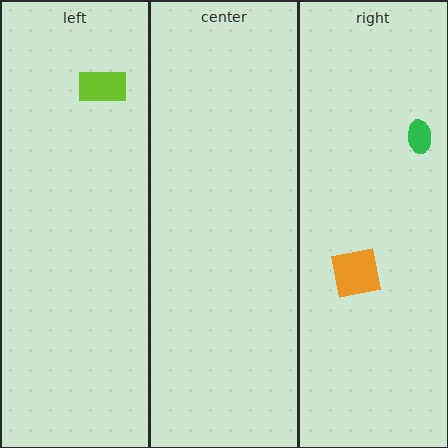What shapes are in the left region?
The lime rectangle.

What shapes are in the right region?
The green ellipse, the orange square.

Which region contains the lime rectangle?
The left region.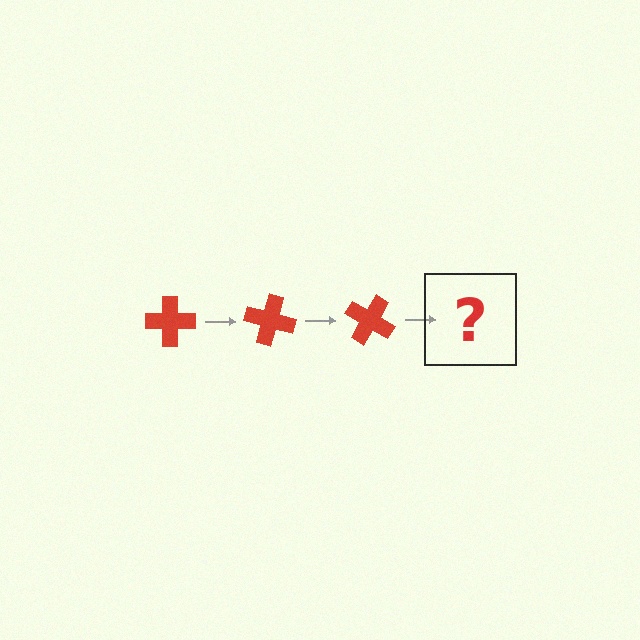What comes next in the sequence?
The next element should be a red cross rotated 45 degrees.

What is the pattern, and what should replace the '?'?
The pattern is that the cross rotates 15 degrees each step. The '?' should be a red cross rotated 45 degrees.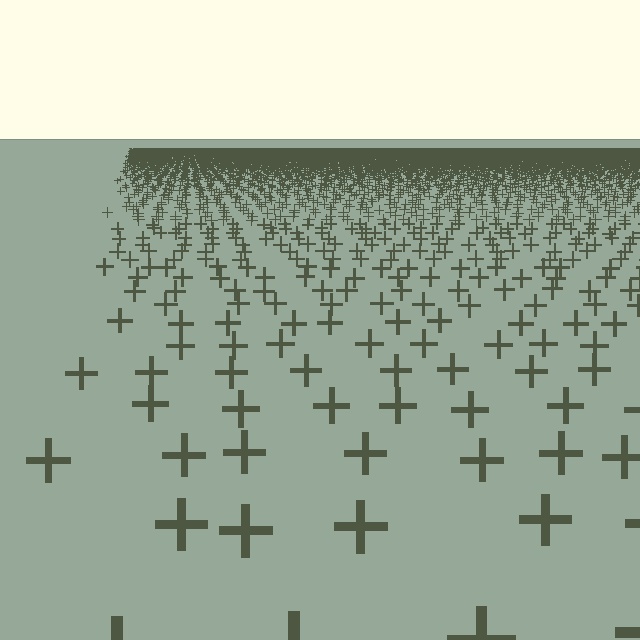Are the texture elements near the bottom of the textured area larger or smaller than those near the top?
Larger. Near the bottom, elements are closer to the viewer and appear at a bigger on-screen size.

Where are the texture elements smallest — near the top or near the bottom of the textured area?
Near the top.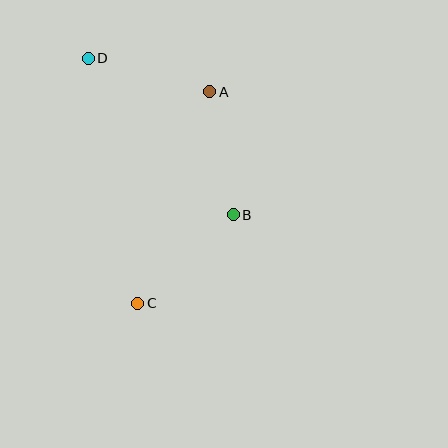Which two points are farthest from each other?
Points C and D are farthest from each other.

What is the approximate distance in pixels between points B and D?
The distance between B and D is approximately 213 pixels.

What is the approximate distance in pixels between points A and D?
The distance between A and D is approximately 126 pixels.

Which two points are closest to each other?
Points A and B are closest to each other.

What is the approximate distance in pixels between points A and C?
The distance between A and C is approximately 224 pixels.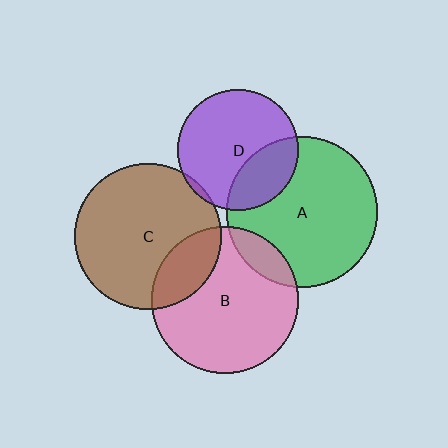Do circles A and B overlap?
Yes.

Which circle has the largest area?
Circle A (green).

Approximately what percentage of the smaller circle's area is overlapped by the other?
Approximately 10%.